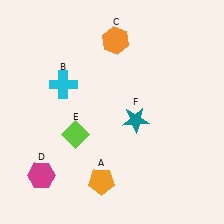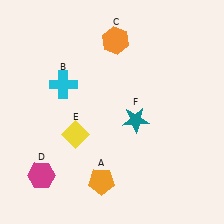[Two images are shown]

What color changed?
The diamond (E) changed from lime in Image 1 to yellow in Image 2.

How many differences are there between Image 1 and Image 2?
There is 1 difference between the two images.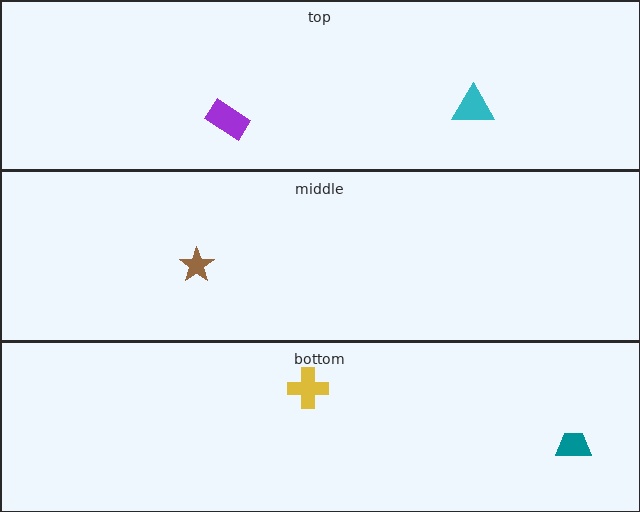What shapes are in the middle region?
The brown star.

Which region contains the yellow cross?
The bottom region.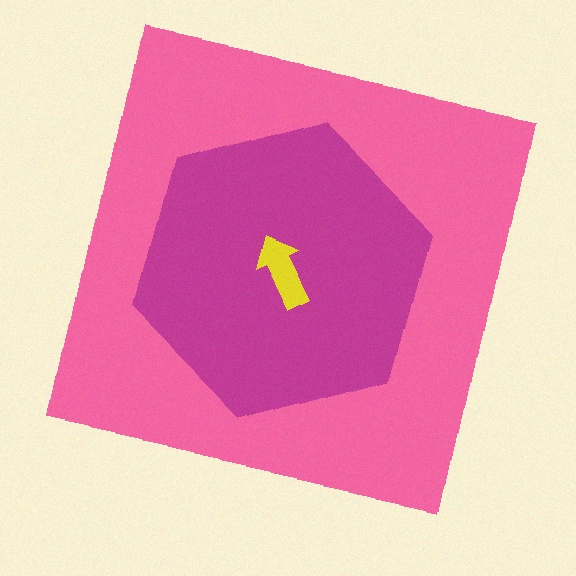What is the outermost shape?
The pink square.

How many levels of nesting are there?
3.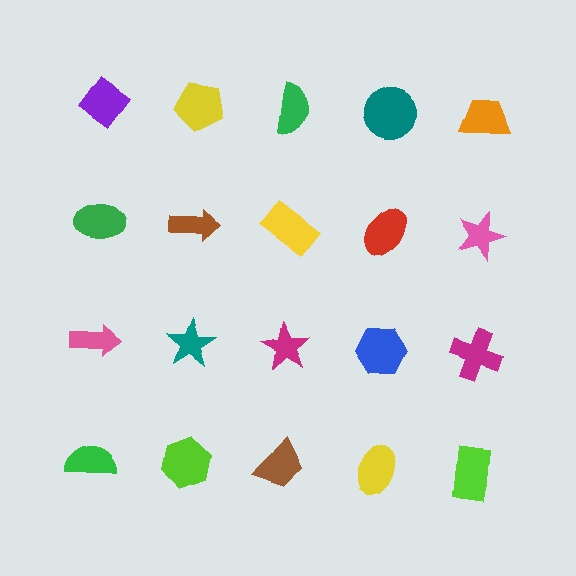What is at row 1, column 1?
A purple diamond.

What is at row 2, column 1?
A green ellipse.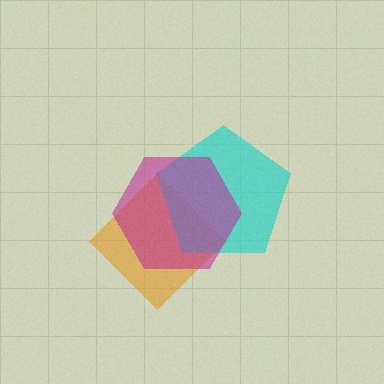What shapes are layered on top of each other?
The layered shapes are: an orange diamond, a cyan pentagon, a magenta hexagon.